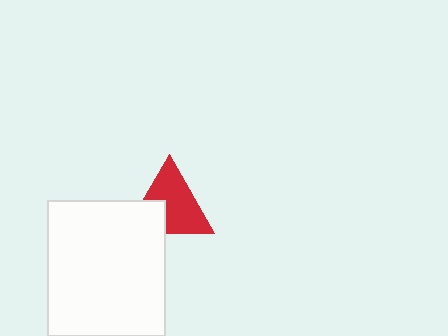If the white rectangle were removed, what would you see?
You would see the complete red triangle.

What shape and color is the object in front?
The object in front is a white rectangle.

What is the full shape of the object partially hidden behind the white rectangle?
The partially hidden object is a red triangle.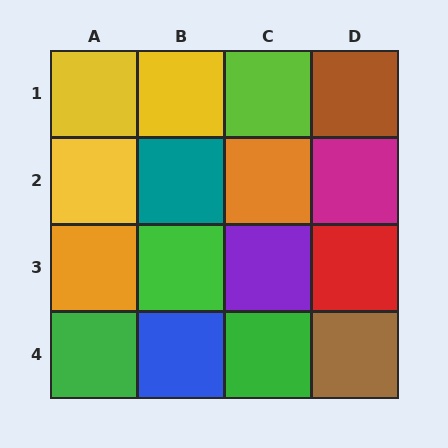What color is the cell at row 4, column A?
Green.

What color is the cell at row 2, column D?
Magenta.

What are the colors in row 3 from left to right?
Orange, green, purple, red.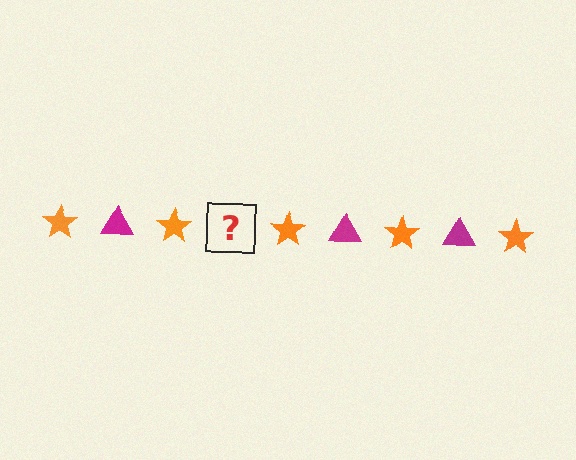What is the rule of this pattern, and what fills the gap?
The rule is that the pattern alternates between orange star and magenta triangle. The gap should be filled with a magenta triangle.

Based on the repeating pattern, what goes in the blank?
The blank should be a magenta triangle.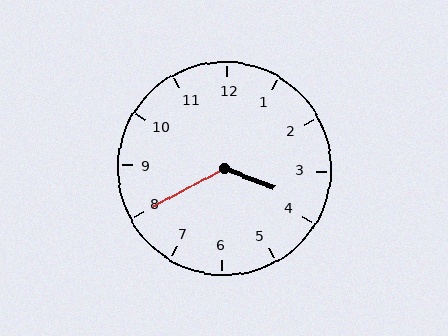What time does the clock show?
3:40.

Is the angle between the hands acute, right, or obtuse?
It is obtuse.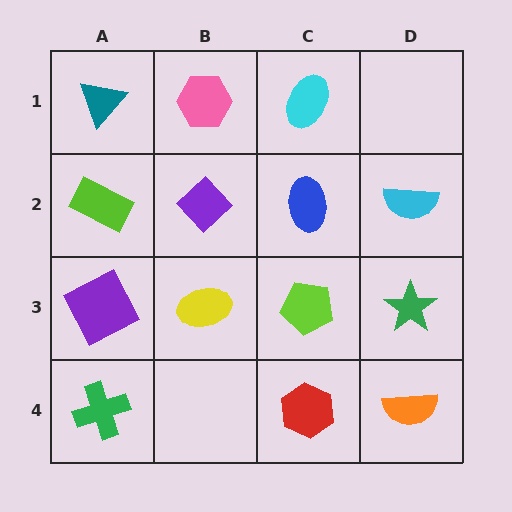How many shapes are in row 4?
3 shapes.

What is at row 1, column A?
A teal triangle.